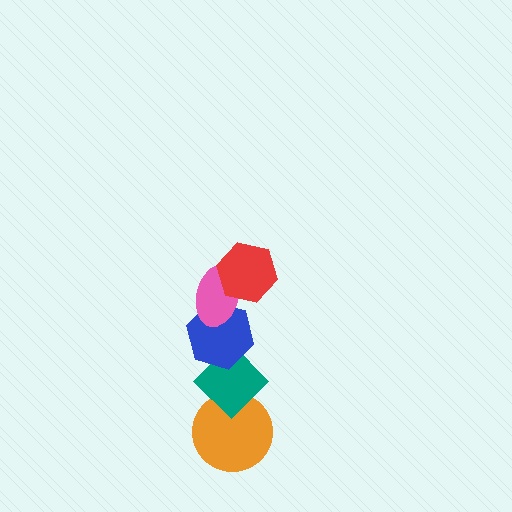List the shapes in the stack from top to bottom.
From top to bottom: the red hexagon, the pink ellipse, the blue hexagon, the teal diamond, the orange circle.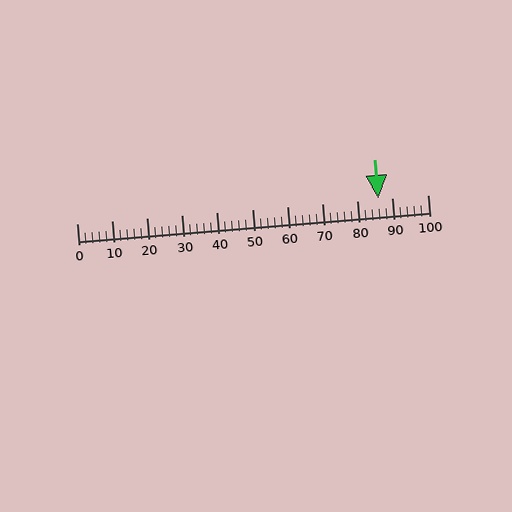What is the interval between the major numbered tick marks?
The major tick marks are spaced 10 units apart.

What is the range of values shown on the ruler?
The ruler shows values from 0 to 100.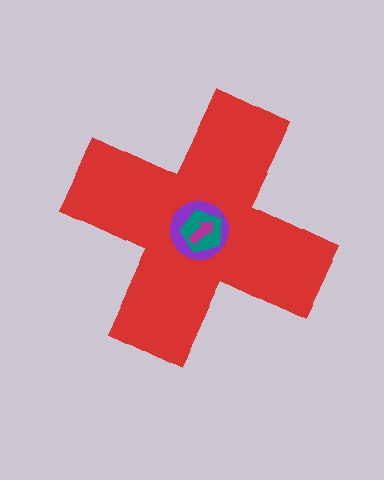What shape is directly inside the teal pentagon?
The magenta arrow.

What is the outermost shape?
The red cross.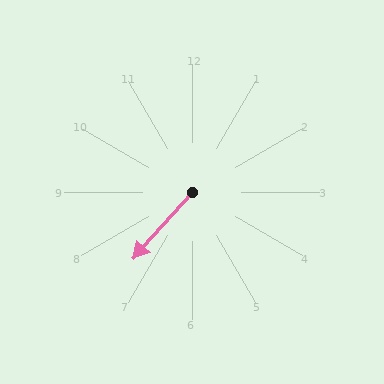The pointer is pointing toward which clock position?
Roughly 7 o'clock.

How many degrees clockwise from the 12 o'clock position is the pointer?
Approximately 222 degrees.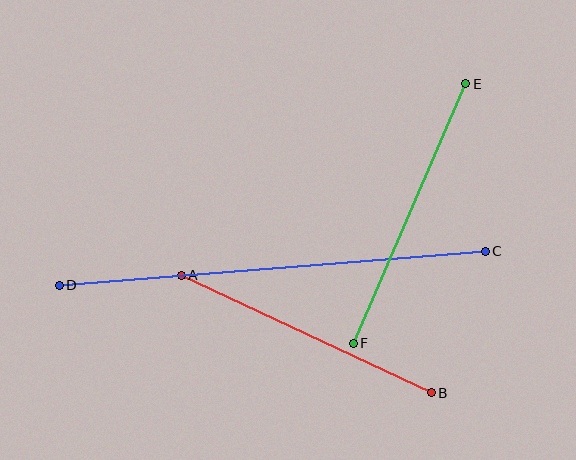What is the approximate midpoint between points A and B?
The midpoint is at approximately (306, 334) pixels.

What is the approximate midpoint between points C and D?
The midpoint is at approximately (272, 268) pixels.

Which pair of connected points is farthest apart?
Points C and D are farthest apart.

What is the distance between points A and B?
The distance is approximately 276 pixels.